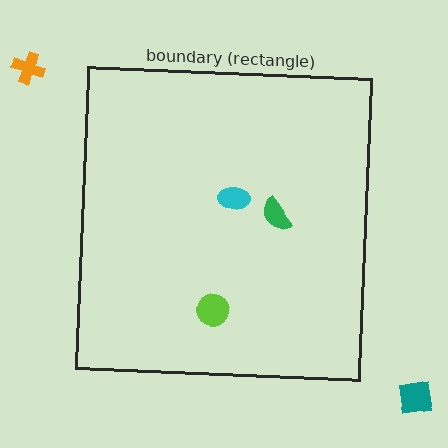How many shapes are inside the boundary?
3 inside, 2 outside.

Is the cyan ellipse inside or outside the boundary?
Inside.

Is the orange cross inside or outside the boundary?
Outside.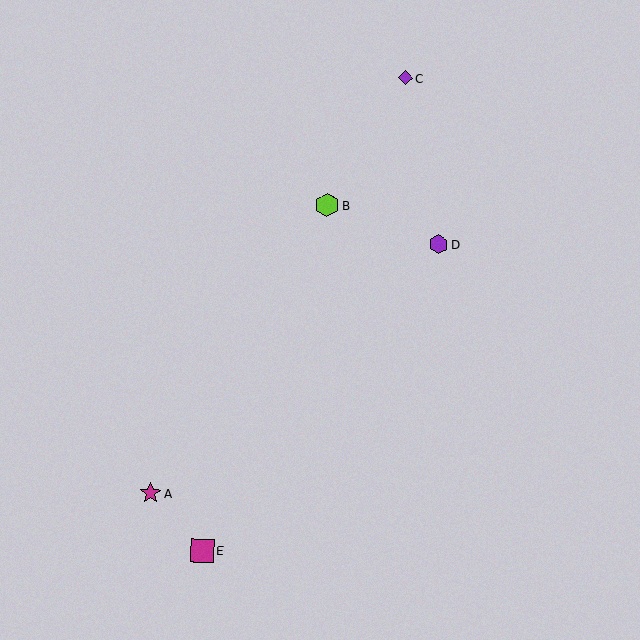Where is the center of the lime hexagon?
The center of the lime hexagon is at (327, 205).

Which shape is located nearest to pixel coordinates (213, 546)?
The magenta square (labeled E) at (202, 551) is nearest to that location.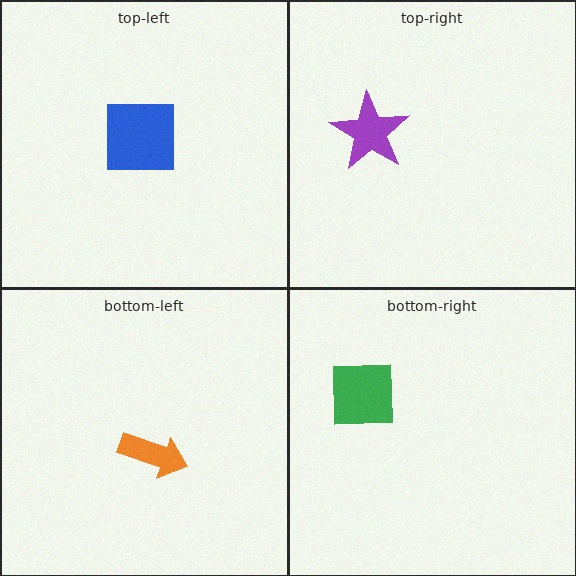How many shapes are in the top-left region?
1.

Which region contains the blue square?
The top-left region.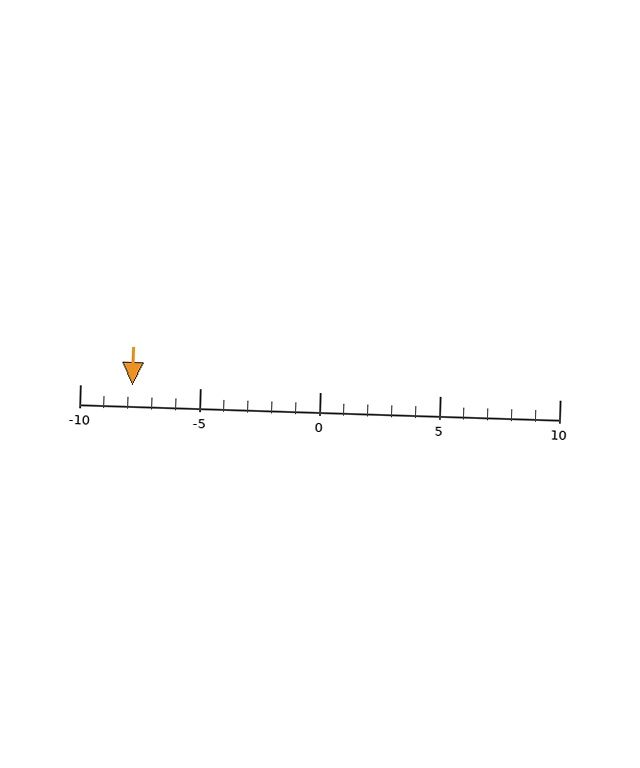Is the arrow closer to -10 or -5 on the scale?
The arrow is closer to -10.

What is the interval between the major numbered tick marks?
The major tick marks are spaced 5 units apart.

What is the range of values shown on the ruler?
The ruler shows values from -10 to 10.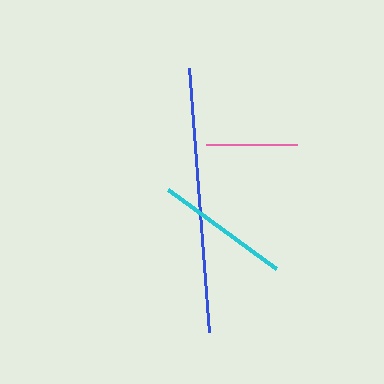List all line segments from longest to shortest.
From longest to shortest: blue, cyan, pink.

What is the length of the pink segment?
The pink segment is approximately 92 pixels long.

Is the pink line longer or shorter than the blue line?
The blue line is longer than the pink line.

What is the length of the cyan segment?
The cyan segment is approximately 133 pixels long.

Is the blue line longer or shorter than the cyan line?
The blue line is longer than the cyan line.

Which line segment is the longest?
The blue line is the longest at approximately 266 pixels.